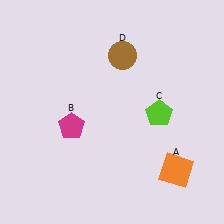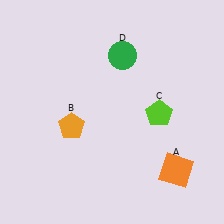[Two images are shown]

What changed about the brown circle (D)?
In Image 1, D is brown. In Image 2, it changed to green.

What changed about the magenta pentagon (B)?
In Image 1, B is magenta. In Image 2, it changed to orange.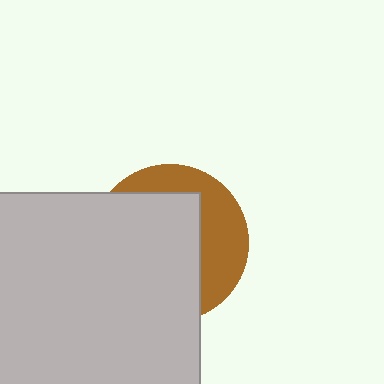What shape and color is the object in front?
The object in front is a light gray square.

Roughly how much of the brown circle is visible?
A small part of it is visible (roughly 35%).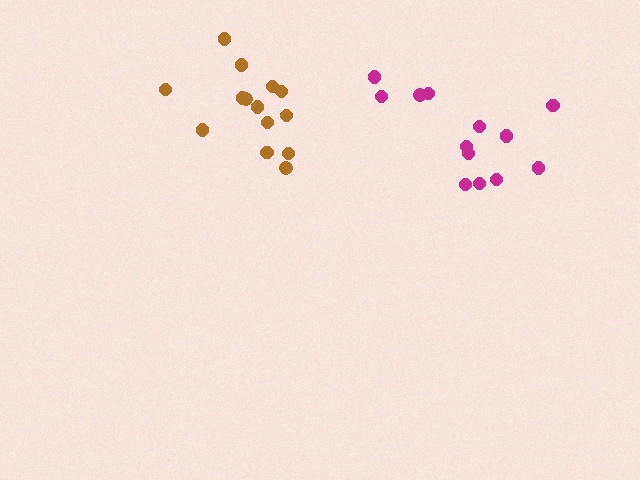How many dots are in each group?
Group 1: 14 dots, Group 2: 13 dots (27 total).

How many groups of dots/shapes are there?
There are 2 groups.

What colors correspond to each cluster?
The clusters are colored: brown, magenta.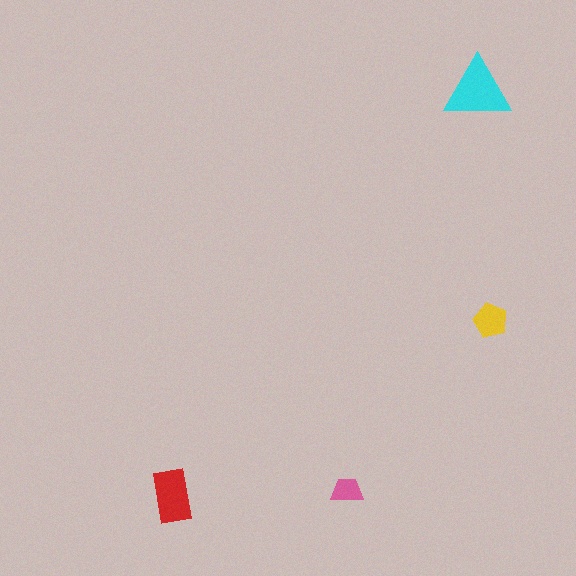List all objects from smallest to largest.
The pink trapezoid, the yellow pentagon, the red rectangle, the cyan triangle.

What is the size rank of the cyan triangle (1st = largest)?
1st.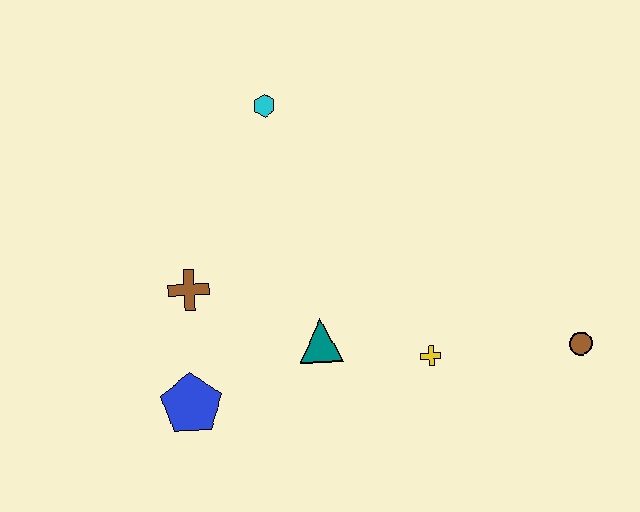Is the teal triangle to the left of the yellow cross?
Yes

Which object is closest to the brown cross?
The blue pentagon is closest to the brown cross.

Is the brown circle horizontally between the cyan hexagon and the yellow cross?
No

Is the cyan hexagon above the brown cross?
Yes